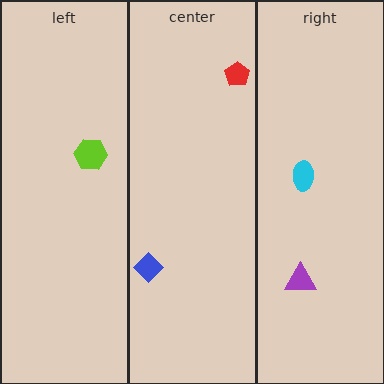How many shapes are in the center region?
2.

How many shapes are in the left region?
1.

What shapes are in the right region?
The cyan ellipse, the purple triangle.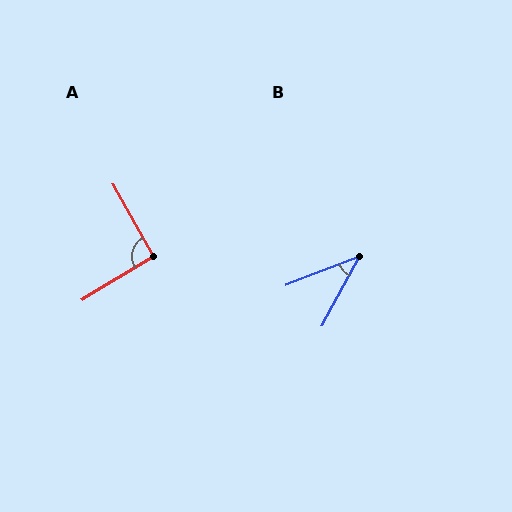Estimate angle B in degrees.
Approximately 41 degrees.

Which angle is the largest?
A, at approximately 92 degrees.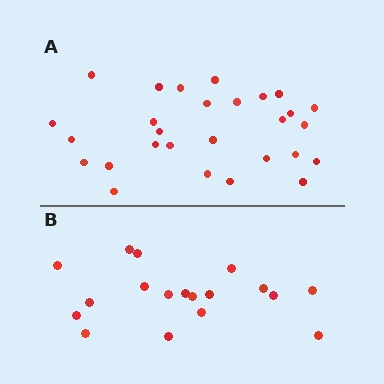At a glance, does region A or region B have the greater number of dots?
Region A (the top region) has more dots.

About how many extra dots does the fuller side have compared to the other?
Region A has roughly 10 or so more dots than region B.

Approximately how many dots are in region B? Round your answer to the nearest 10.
About 20 dots. (The exact count is 18, which rounds to 20.)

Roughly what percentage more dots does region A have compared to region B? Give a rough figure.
About 55% more.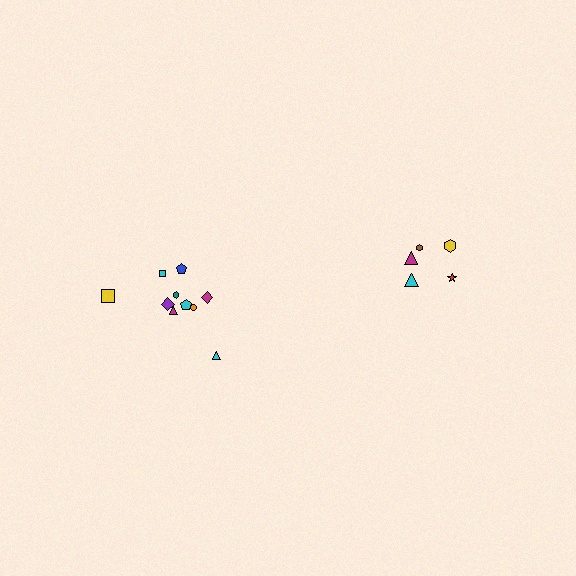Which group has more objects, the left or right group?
The left group.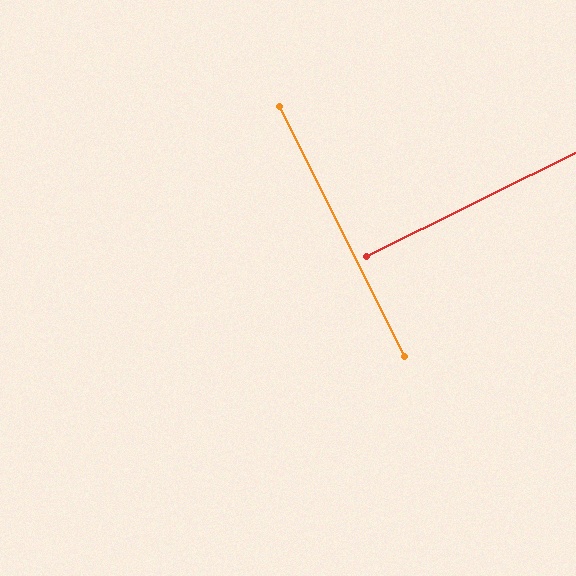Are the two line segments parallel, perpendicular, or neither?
Perpendicular — they meet at approximately 90°.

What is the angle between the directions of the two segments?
Approximately 90 degrees.